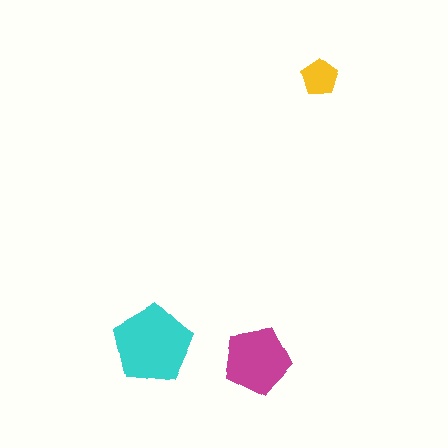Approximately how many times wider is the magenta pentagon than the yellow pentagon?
About 2 times wider.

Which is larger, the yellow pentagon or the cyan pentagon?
The cyan one.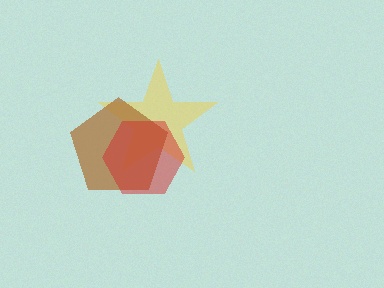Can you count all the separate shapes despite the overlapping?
Yes, there are 3 separate shapes.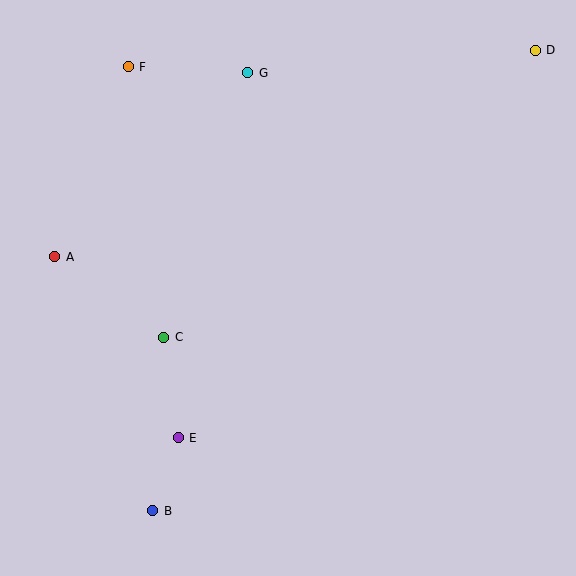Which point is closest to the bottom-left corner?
Point B is closest to the bottom-left corner.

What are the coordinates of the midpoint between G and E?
The midpoint between G and E is at (213, 255).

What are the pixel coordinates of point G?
Point G is at (248, 73).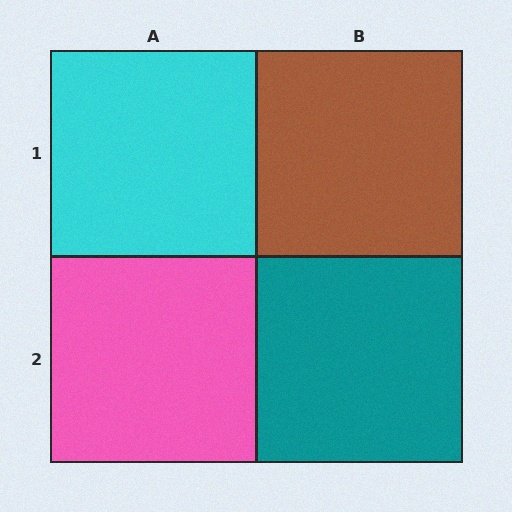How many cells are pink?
1 cell is pink.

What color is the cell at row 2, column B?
Teal.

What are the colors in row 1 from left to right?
Cyan, brown.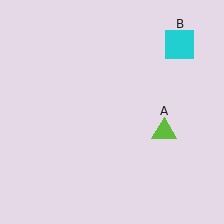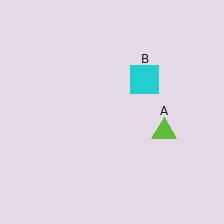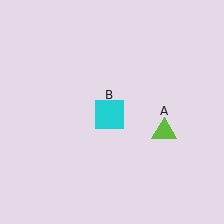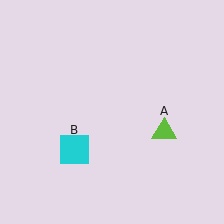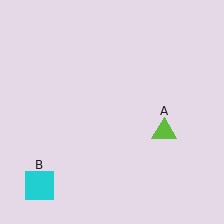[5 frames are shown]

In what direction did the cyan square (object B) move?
The cyan square (object B) moved down and to the left.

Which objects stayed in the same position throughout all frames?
Lime triangle (object A) remained stationary.